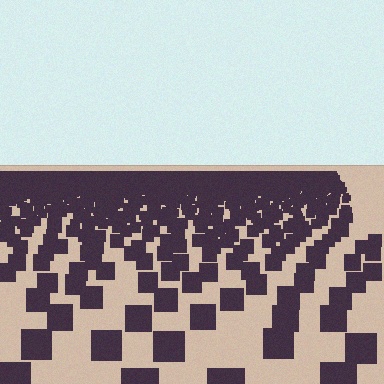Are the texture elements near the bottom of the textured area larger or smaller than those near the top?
Larger. Near the bottom, elements are closer to the viewer and appear at a bigger on-screen size.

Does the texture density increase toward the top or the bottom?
Density increases toward the top.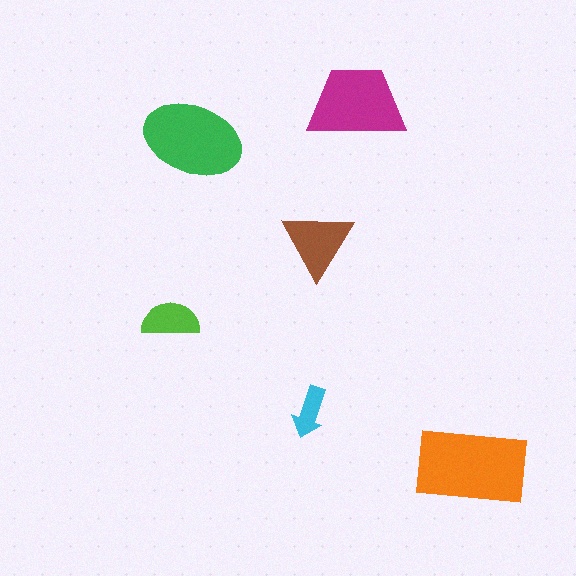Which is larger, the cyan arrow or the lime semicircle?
The lime semicircle.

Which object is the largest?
The orange rectangle.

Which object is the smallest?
The cyan arrow.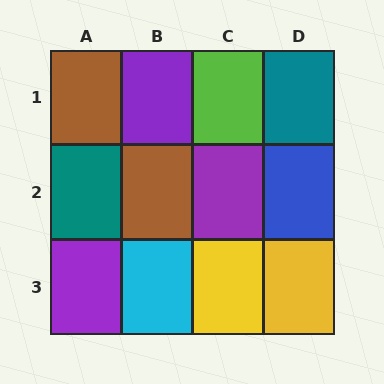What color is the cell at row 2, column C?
Purple.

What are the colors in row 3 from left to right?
Purple, cyan, yellow, yellow.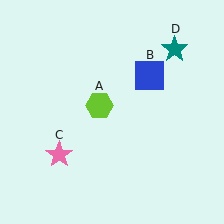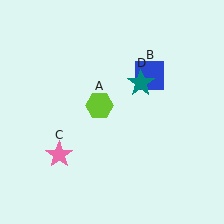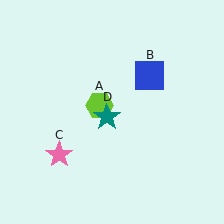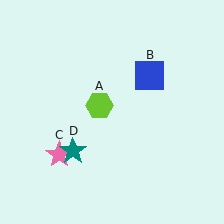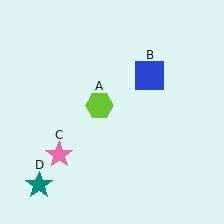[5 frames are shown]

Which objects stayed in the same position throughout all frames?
Lime hexagon (object A) and blue square (object B) and pink star (object C) remained stationary.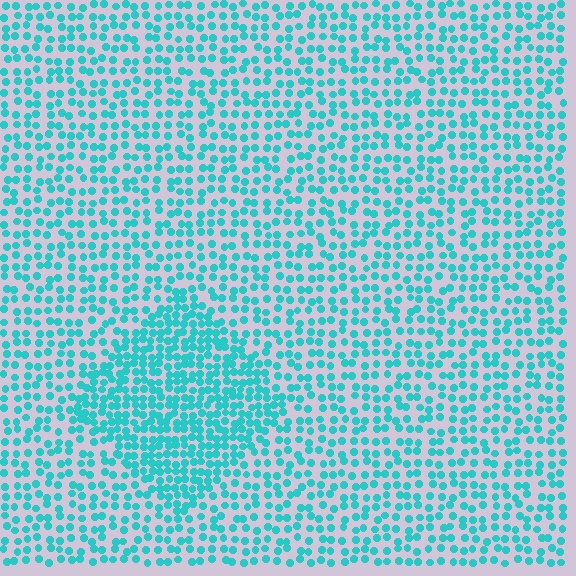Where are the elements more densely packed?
The elements are more densely packed inside the diamond boundary.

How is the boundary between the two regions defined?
The boundary is defined by a change in element density (approximately 1.8x ratio). All elements are the same color, size, and shape.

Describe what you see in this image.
The image contains small cyan elements arranged at two different densities. A diamond-shaped region is visible where the elements are more densely packed than the surrounding area.